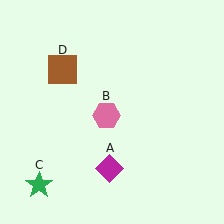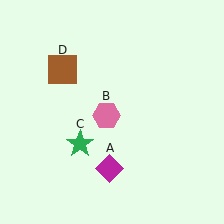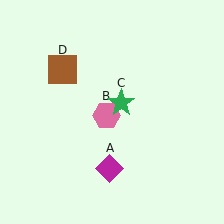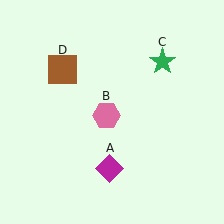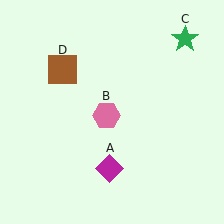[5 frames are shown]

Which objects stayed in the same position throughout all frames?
Magenta diamond (object A) and pink hexagon (object B) and brown square (object D) remained stationary.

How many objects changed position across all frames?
1 object changed position: green star (object C).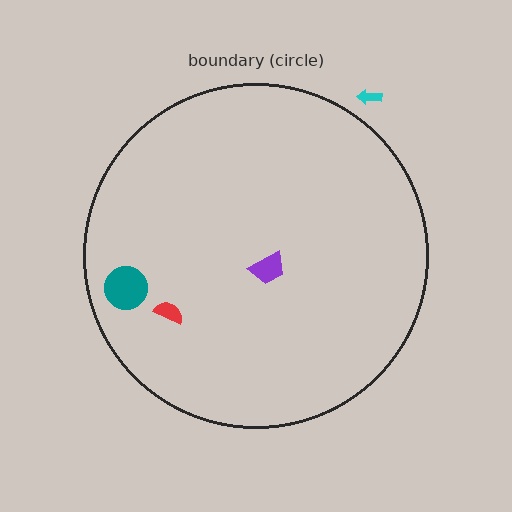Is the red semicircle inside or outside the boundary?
Inside.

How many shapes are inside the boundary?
3 inside, 1 outside.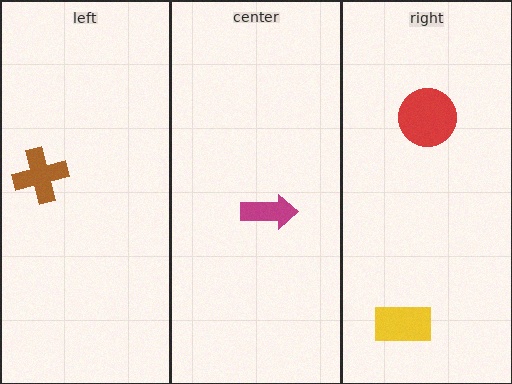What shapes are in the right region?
The yellow rectangle, the red circle.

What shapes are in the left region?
The brown cross.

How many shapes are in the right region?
2.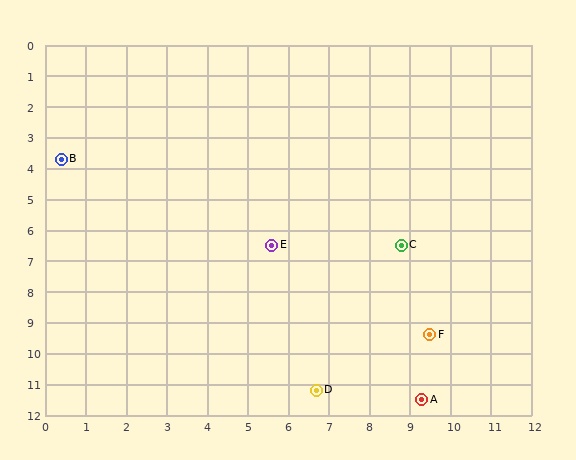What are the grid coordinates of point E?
Point E is at approximately (5.6, 6.5).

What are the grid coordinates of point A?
Point A is at approximately (9.3, 11.5).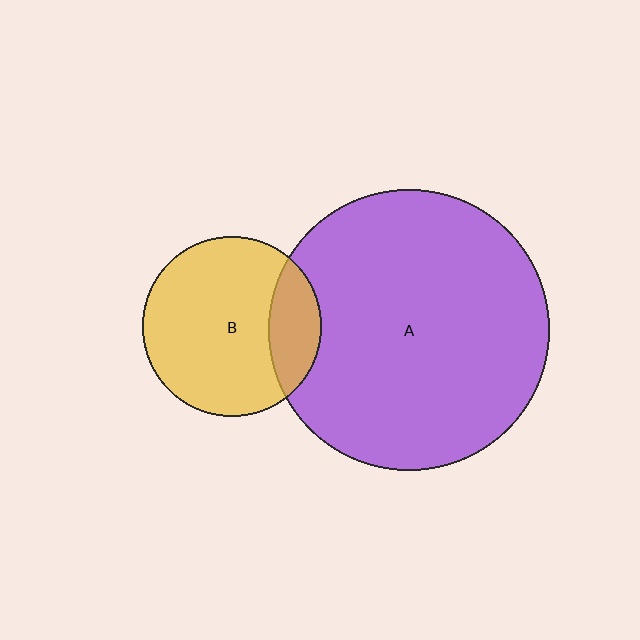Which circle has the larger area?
Circle A (purple).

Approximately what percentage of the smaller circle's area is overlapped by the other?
Approximately 20%.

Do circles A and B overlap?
Yes.